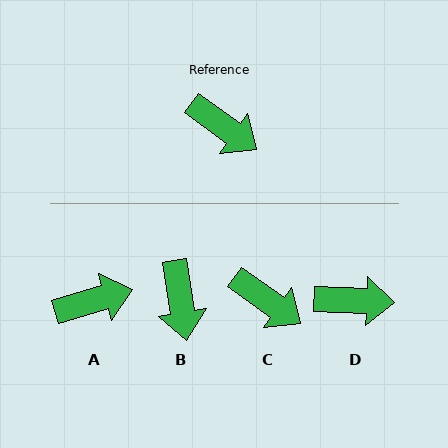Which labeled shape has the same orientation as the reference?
C.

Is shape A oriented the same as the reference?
No, it is off by about 52 degrees.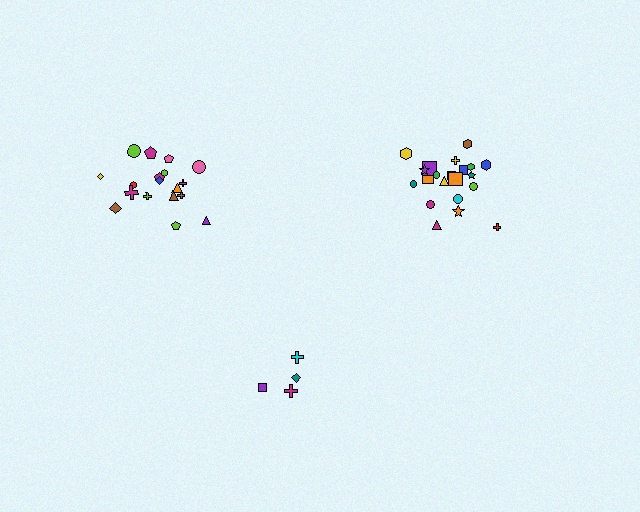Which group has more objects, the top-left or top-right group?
The top-right group.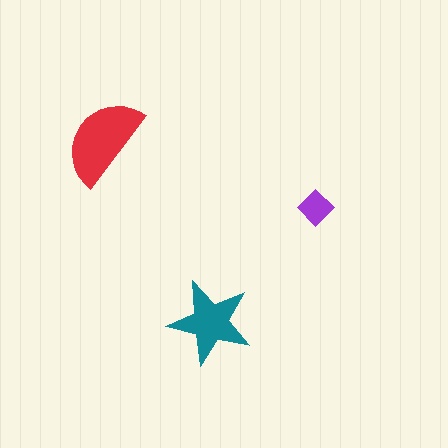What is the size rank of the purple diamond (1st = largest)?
3rd.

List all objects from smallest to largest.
The purple diamond, the teal star, the red semicircle.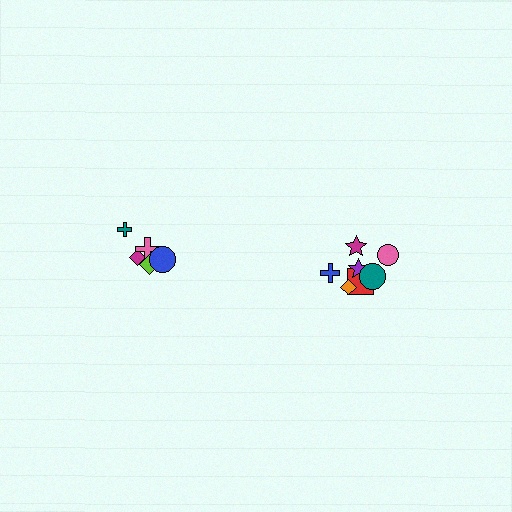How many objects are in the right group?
There are 7 objects.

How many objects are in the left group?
There are 5 objects.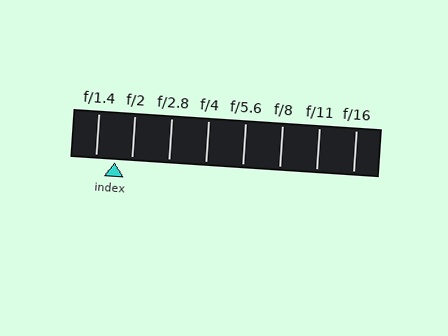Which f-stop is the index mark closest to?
The index mark is closest to f/2.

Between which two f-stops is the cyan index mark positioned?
The index mark is between f/1.4 and f/2.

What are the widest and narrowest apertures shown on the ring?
The widest aperture shown is f/1.4 and the narrowest is f/16.